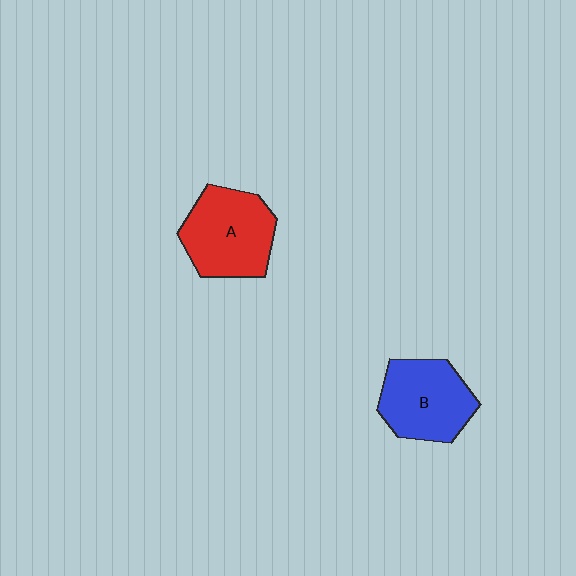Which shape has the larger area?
Shape A (red).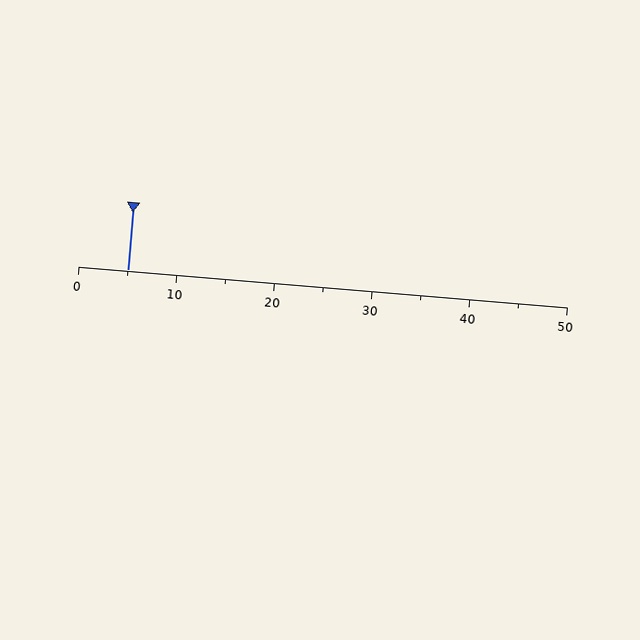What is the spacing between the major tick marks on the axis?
The major ticks are spaced 10 apart.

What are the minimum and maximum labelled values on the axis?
The axis runs from 0 to 50.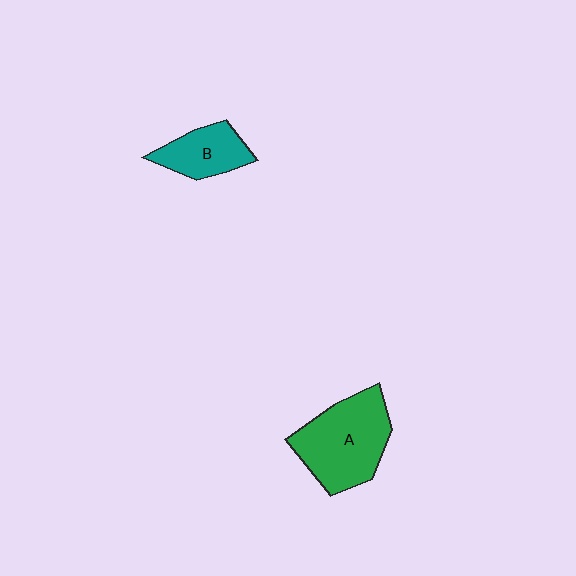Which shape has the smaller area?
Shape B (teal).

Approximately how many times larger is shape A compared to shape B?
Approximately 1.8 times.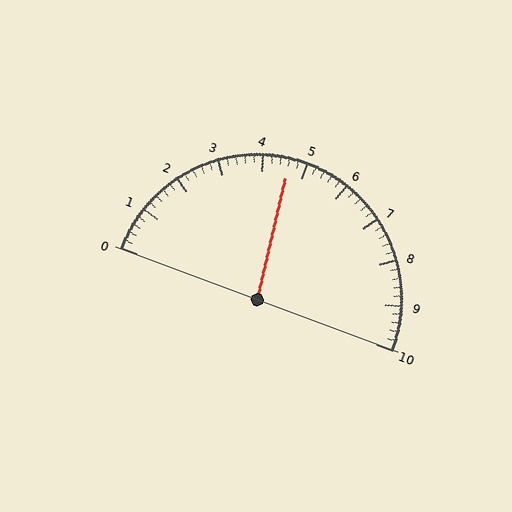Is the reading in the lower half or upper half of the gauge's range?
The reading is in the lower half of the range (0 to 10).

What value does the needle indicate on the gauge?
The needle indicates approximately 4.6.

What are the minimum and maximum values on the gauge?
The gauge ranges from 0 to 10.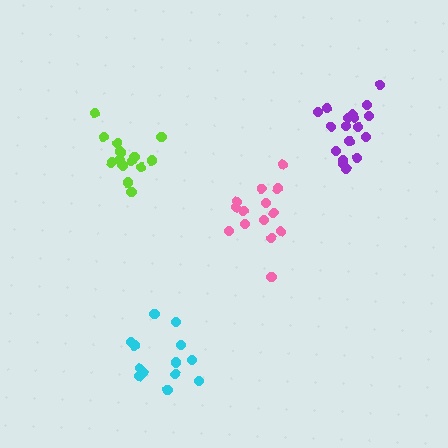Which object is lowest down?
The cyan cluster is bottommost.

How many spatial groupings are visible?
There are 4 spatial groupings.